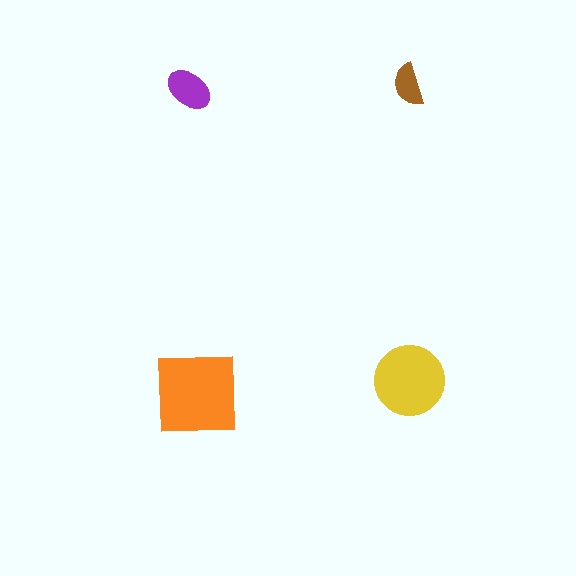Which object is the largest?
The orange square.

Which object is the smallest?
The brown semicircle.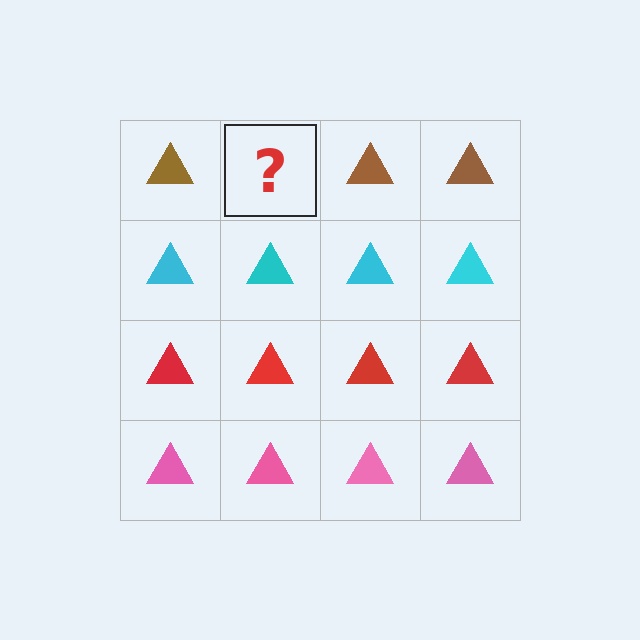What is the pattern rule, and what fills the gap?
The rule is that each row has a consistent color. The gap should be filled with a brown triangle.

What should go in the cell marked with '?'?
The missing cell should contain a brown triangle.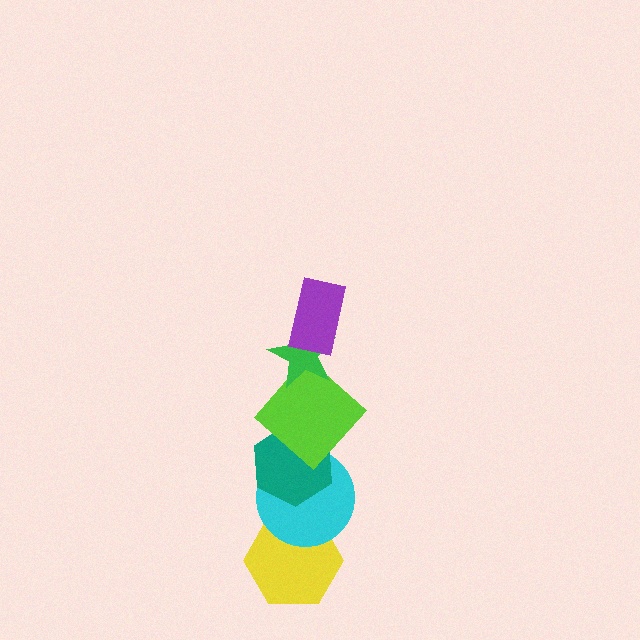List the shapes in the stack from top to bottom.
From top to bottom: the purple rectangle, the green star, the lime diamond, the teal hexagon, the cyan circle, the yellow hexagon.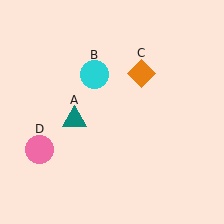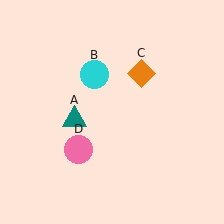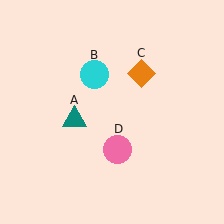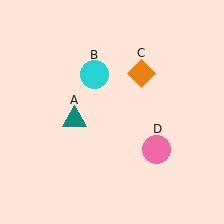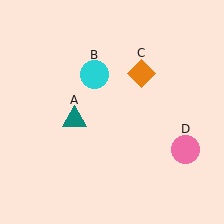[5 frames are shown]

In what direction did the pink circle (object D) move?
The pink circle (object D) moved right.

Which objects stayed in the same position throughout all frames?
Teal triangle (object A) and cyan circle (object B) and orange diamond (object C) remained stationary.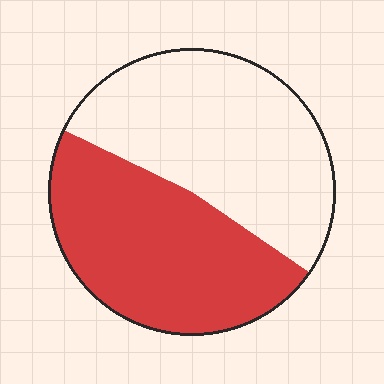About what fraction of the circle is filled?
About one half (1/2).